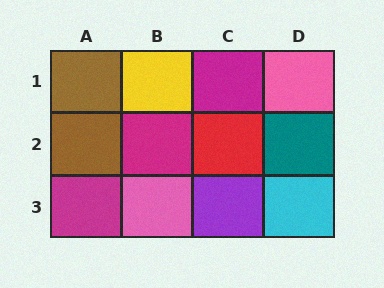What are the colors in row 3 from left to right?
Magenta, pink, purple, cyan.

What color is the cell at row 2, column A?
Brown.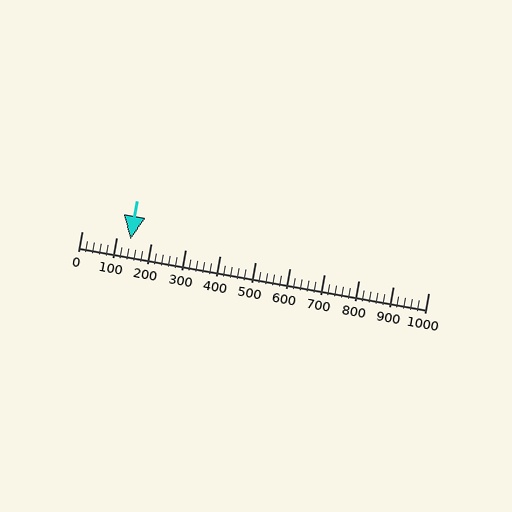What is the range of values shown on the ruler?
The ruler shows values from 0 to 1000.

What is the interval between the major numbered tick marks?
The major tick marks are spaced 100 units apart.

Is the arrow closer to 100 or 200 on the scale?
The arrow is closer to 100.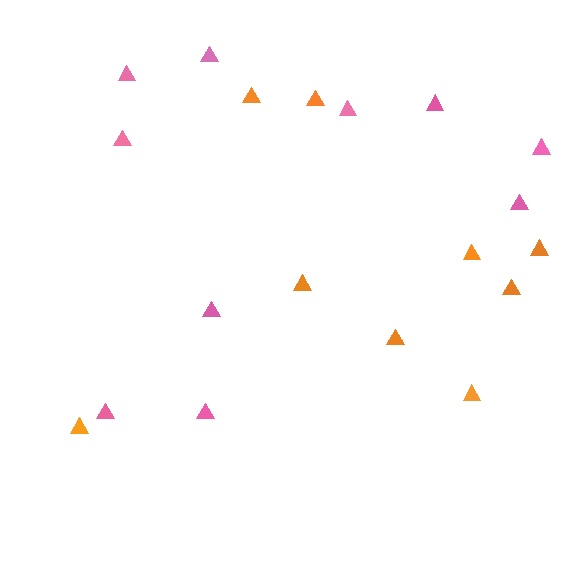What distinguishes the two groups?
There are 2 groups: one group of orange triangles (9) and one group of pink triangles (10).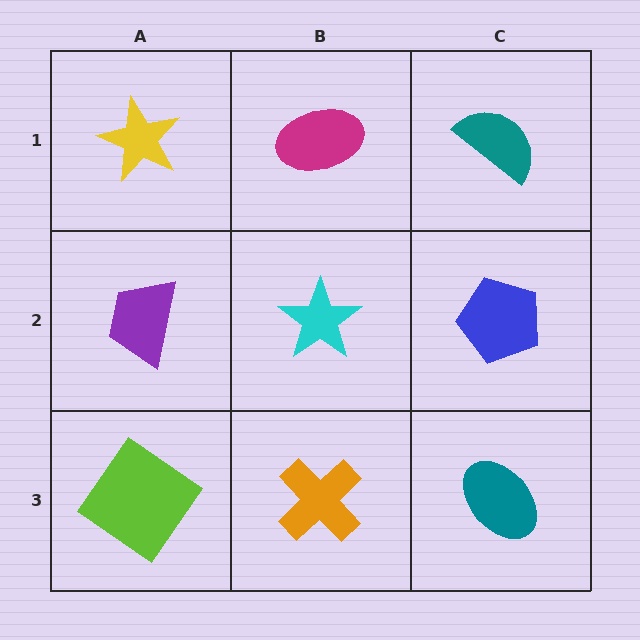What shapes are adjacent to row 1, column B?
A cyan star (row 2, column B), a yellow star (row 1, column A), a teal semicircle (row 1, column C).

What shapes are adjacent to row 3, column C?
A blue pentagon (row 2, column C), an orange cross (row 3, column B).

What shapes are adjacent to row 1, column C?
A blue pentagon (row 2, column C), a magenta ellipse (row 1, column B).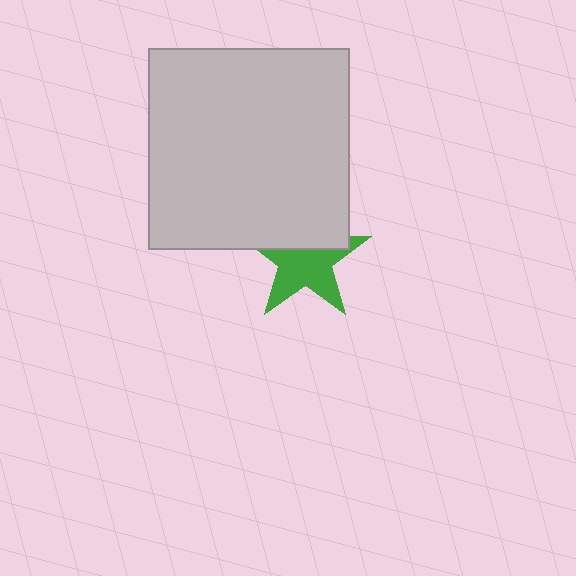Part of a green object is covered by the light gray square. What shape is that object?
It is a star.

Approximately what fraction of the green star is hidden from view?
Roughly 38% of the green star is hidden behind the light gray square.